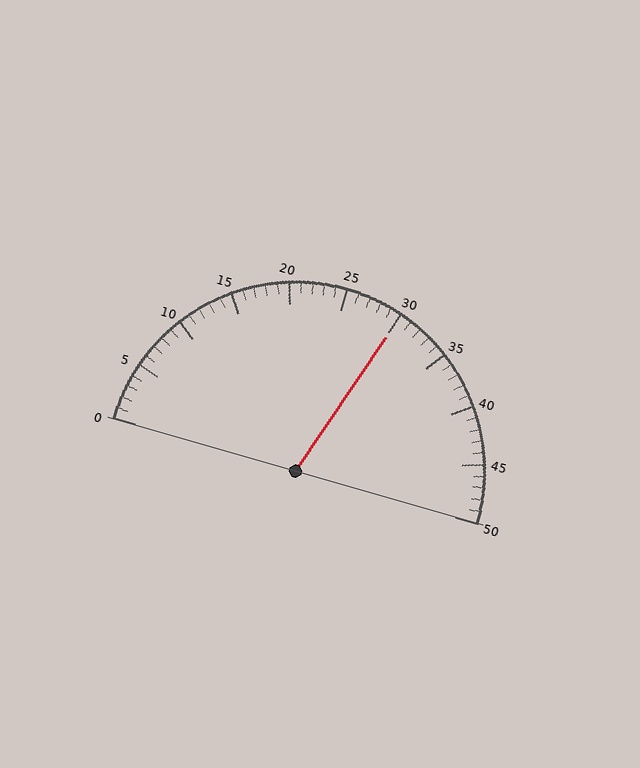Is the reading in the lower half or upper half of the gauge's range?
The reading is in the upper half of the range (0 to 50).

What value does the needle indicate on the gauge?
The needle indicates approximately 30.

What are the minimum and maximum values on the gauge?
The gauge ranges from 0 to 50.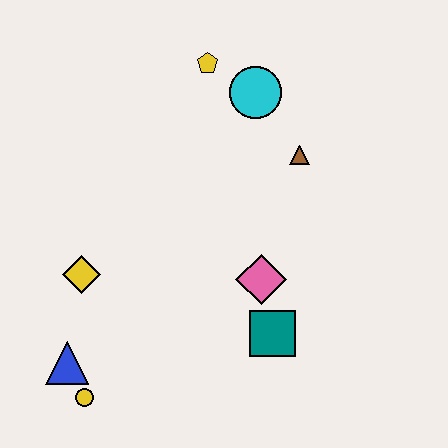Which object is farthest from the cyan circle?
The yellow circle is farthest from the cyan circle.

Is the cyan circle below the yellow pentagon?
Yes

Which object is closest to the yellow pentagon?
The cyan circle is closest to the yellow pentagon.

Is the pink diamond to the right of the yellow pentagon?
Yes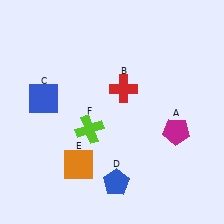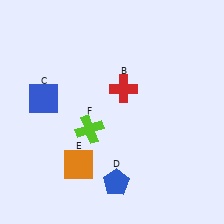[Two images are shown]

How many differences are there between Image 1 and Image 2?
There is 1 difference between the two images.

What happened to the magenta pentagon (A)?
The magenta pentagon (A) was removed in Image 2. It was in the bottom-right area of Image 1.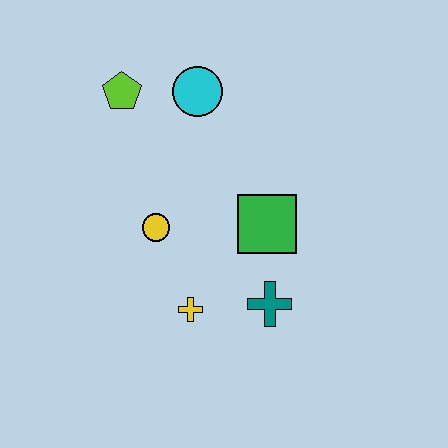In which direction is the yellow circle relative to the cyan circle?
The yellow circle is below the cyan circle.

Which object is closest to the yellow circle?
The yellow cross is closest to the yellow circle.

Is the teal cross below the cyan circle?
Yes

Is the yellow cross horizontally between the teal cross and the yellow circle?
Yes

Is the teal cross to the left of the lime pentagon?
No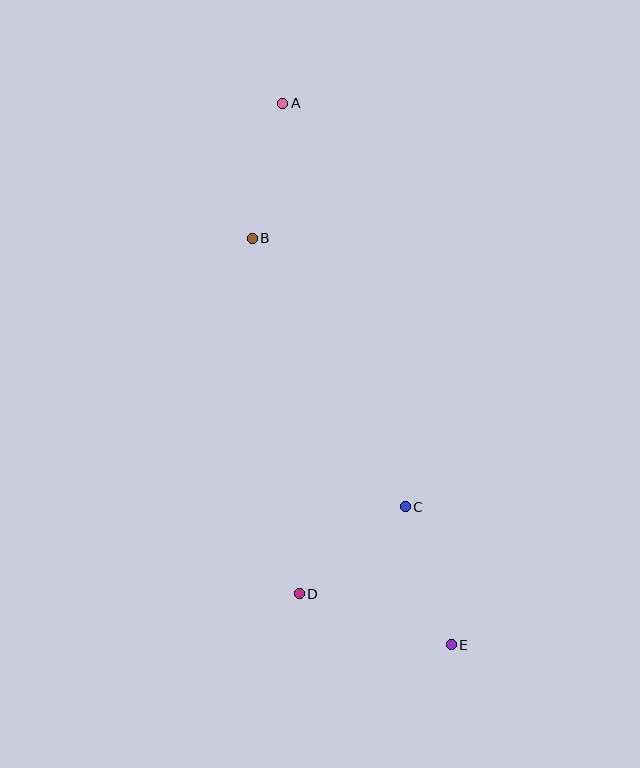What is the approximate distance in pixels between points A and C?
The distance between A and C is approximately 422 pixels.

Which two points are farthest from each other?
Points A and E are farthest from each other.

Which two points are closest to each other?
Points C and D are closest to each other.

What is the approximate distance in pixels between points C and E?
The distance between C and E is approximately 145 pixels.